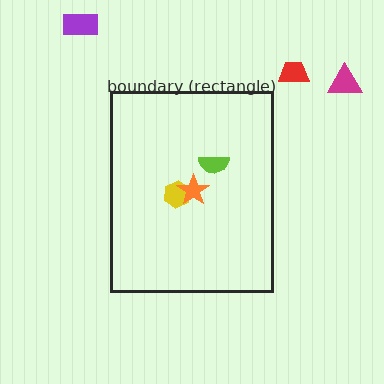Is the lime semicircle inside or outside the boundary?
Inside.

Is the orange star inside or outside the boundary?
Inside.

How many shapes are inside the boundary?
3 inside, 3 outside.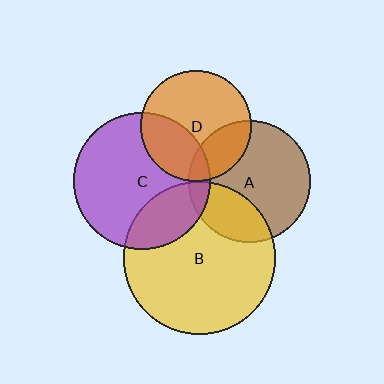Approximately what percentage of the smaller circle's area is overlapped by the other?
Approximately 25%.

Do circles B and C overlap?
Yes.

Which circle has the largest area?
Circle B (yellow).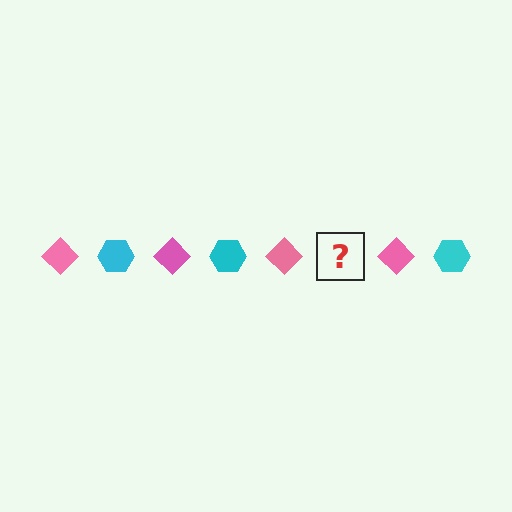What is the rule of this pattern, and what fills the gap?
The rule is that the pattern alternates between pink diamond and cyan hexagon. The gap should be filled with a cyan hexagon.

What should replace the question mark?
The question mark should be replaced with a cyan hexagon.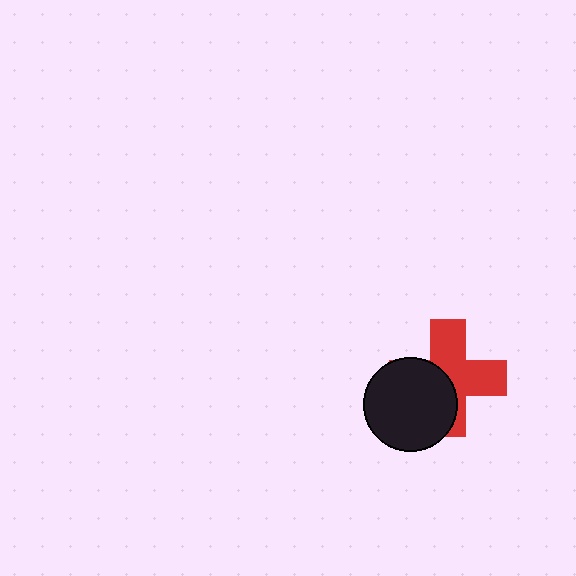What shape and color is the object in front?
The object in front is a black circle.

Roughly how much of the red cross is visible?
About half of it is visible (roughly 57%).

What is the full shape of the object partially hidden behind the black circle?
The partially hidden object is a red cross.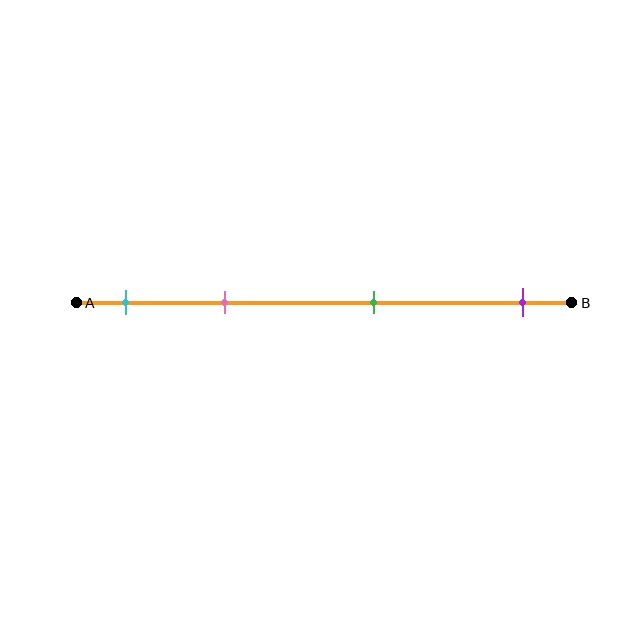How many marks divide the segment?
There are 4 marks dividing the segment.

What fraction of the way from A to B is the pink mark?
The pink mark is approximately 30% (0.3) of the way from A to B.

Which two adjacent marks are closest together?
The cyan and pink marks are the closest adjacent pair.